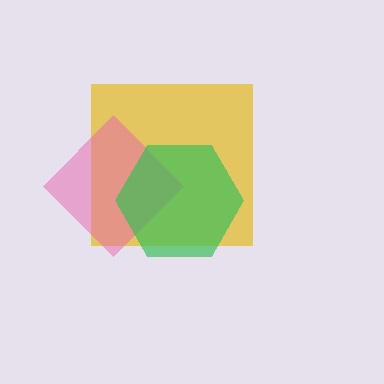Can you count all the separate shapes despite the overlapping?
Yes, there are 3 separate shapes.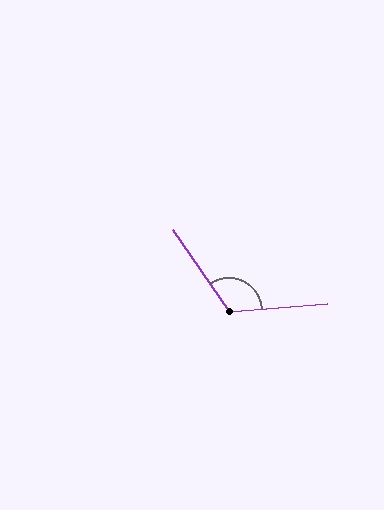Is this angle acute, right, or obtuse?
It is obtuse.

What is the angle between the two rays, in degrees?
Approximately 120 degrees.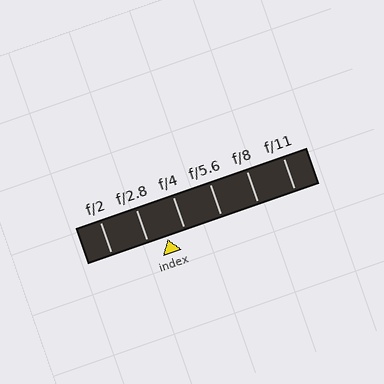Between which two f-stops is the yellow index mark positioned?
The index mark is between f/2.8 and f/4.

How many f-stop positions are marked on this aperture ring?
There are 6 f-stop positions marked.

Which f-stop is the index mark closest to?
The index mark is closest to f/4.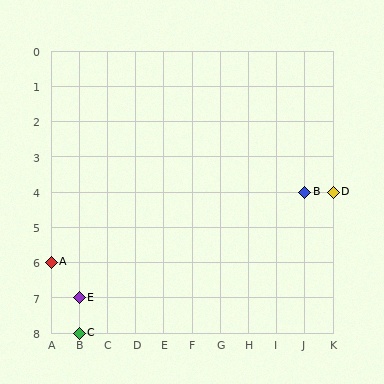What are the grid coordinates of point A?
Point A is at grid coordinates (A, 6).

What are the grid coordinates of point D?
Point D is at grid coordinates (K, 4).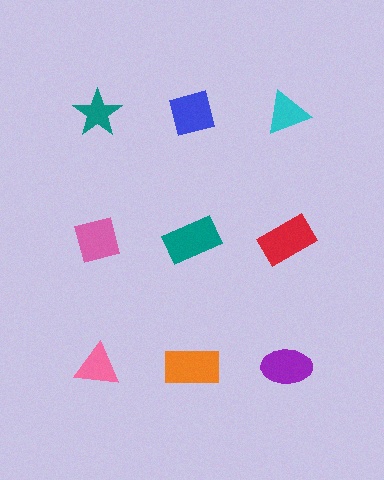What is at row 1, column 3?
A cyan triangle.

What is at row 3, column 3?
A purple ellipse.